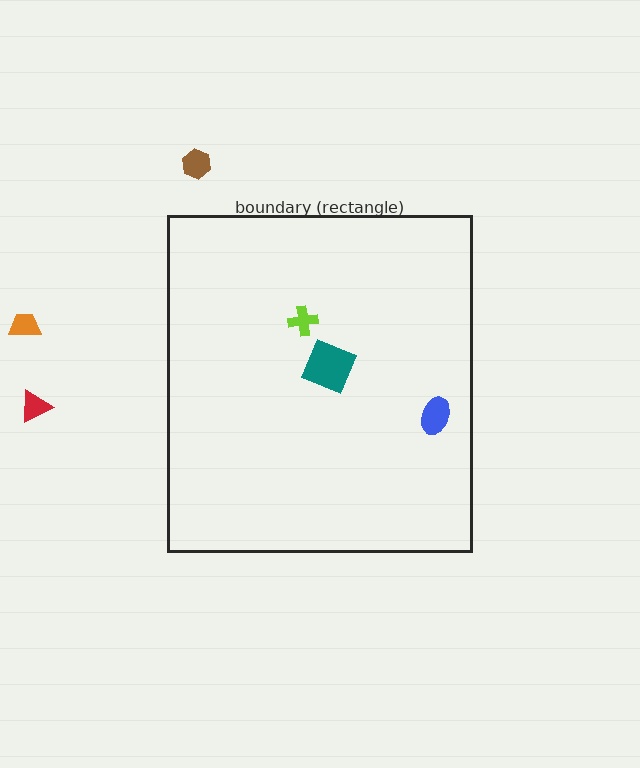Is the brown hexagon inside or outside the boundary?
Outside.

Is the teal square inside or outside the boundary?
Inside.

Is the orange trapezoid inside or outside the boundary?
Outside.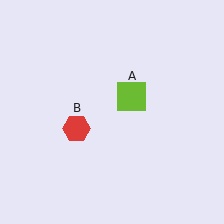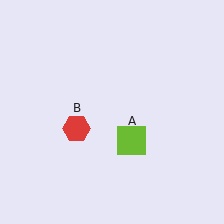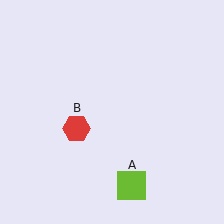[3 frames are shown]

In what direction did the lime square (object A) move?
The lime square (object A) moved down.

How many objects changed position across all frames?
1 object changed position: lime square (object A).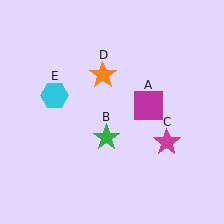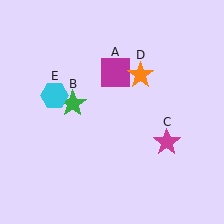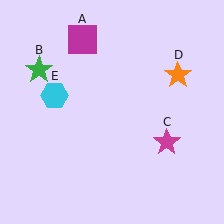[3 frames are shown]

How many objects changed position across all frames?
3 objects changed position: magenta square (object A), green star (object B), orange star (object D).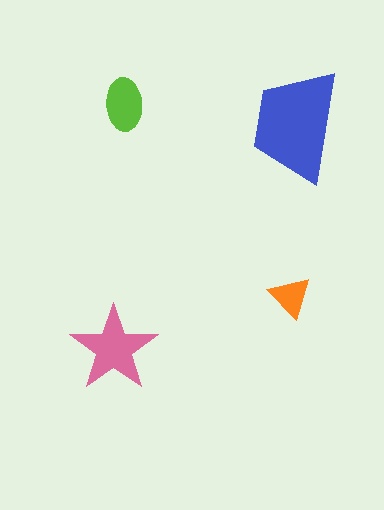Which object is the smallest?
The orange triangle.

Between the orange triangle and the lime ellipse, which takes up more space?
The lime ellipse.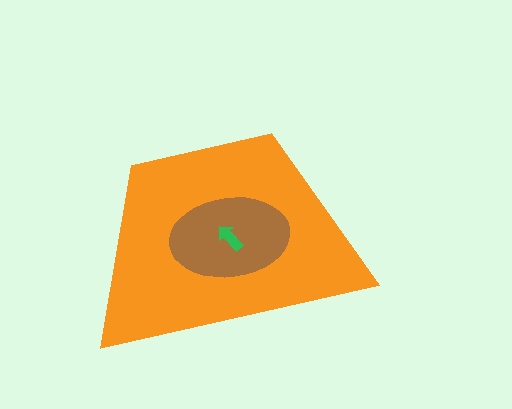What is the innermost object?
The green arrow.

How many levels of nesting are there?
3.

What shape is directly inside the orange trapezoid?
The brown ellipse.